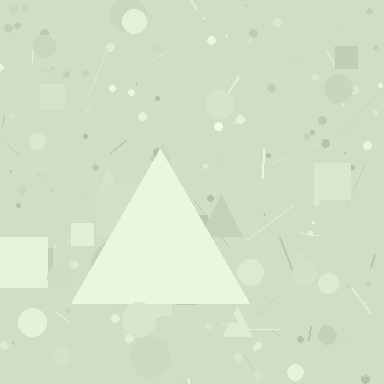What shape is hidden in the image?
A triangle is hidden in the image.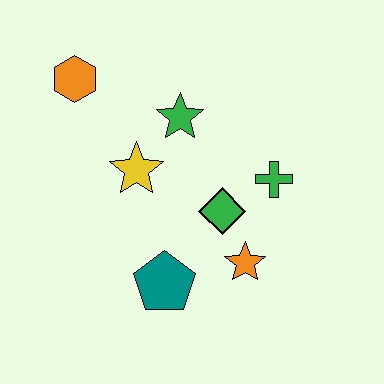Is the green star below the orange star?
No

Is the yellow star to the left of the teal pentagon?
Yes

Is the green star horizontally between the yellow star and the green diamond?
Yes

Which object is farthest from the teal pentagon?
The orange hexagon is farthest from the teal pentagon.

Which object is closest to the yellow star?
The green star is closest to the yellow star.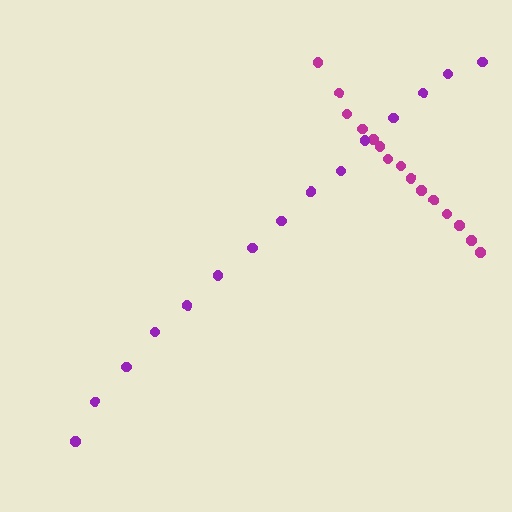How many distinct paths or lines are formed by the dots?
There are 2 distinct paths.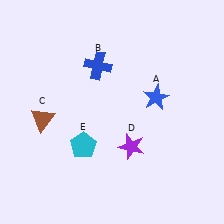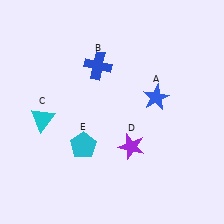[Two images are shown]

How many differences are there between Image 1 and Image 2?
There is 1 difference between the two images.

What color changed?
The triangle (C) changed from brown in Image 1 to cyan in Image 2.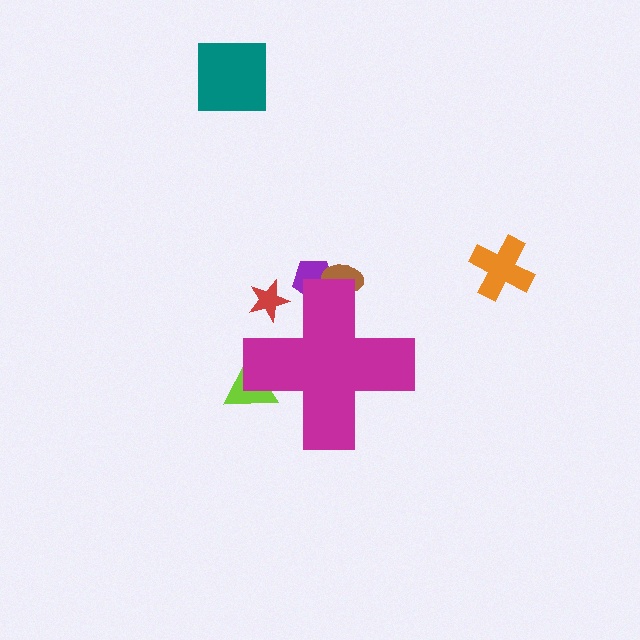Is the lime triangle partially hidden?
Yes, the lime triangle is partially hidden behind the magenta cross.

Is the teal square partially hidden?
No, the teal square is fully visible.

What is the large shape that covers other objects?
A magenta cross.